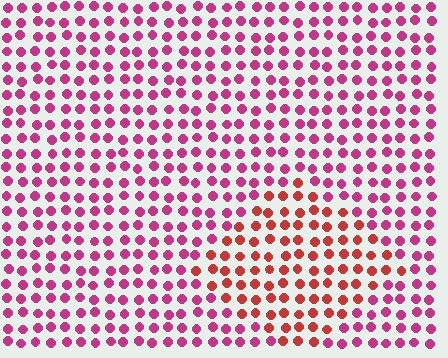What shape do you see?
I see a diamond.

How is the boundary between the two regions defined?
The boundary is defined purely by a slight shift in hue (about 35 degrees). Spacing, size, and orientation are identical on both sides.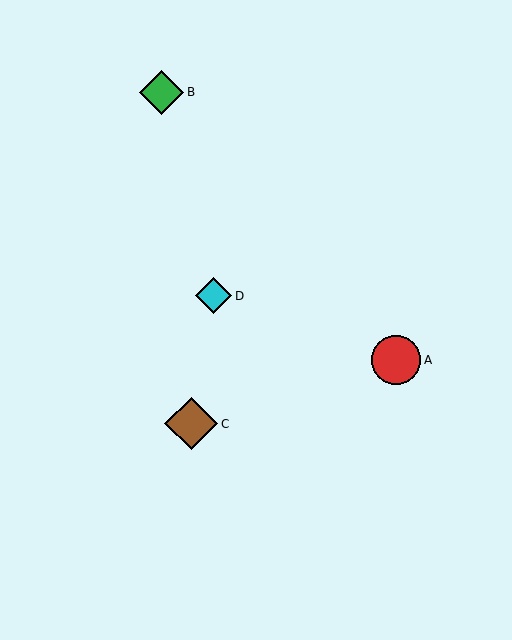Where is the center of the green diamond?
The center of the green diamond is at (162, 92).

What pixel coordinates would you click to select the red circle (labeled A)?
Click at (396, 360) to select the red circle A.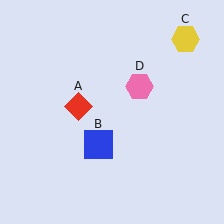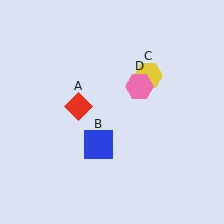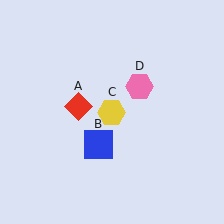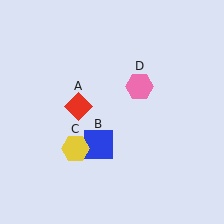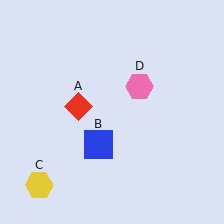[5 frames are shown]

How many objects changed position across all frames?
1 object changed position: yellow hexagon (object C).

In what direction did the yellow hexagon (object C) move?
The yellow hexagon (object C) moved down and to the left.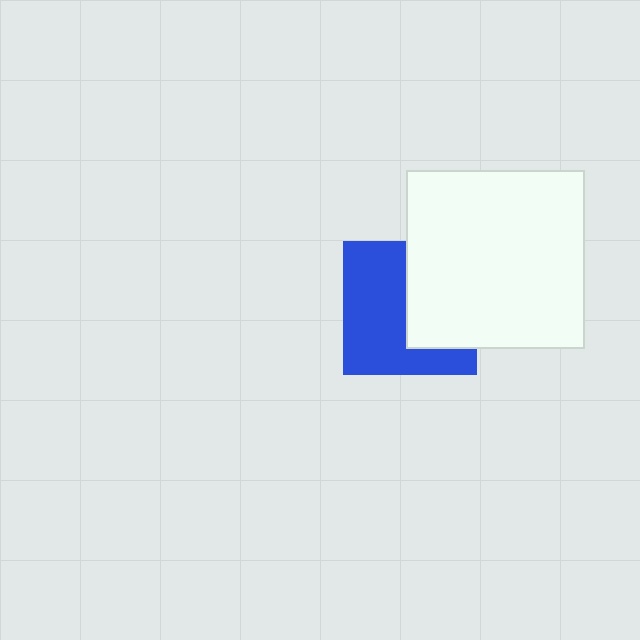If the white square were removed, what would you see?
You would see the complete blue square.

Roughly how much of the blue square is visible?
About half of it is visible (roughly 57%).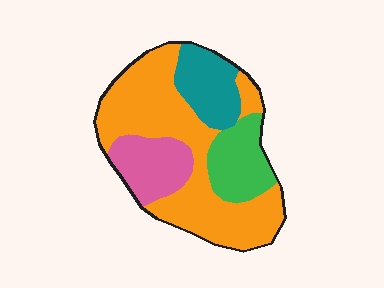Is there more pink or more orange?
Orange.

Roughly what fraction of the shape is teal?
Teal covers about 15% of the shape.